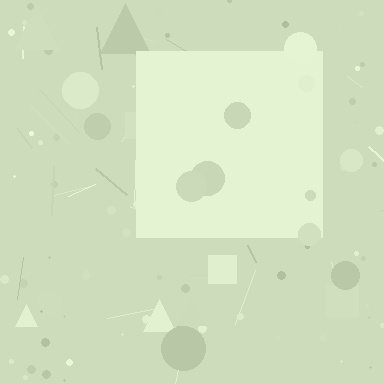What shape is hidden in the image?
A square is hidden in the image.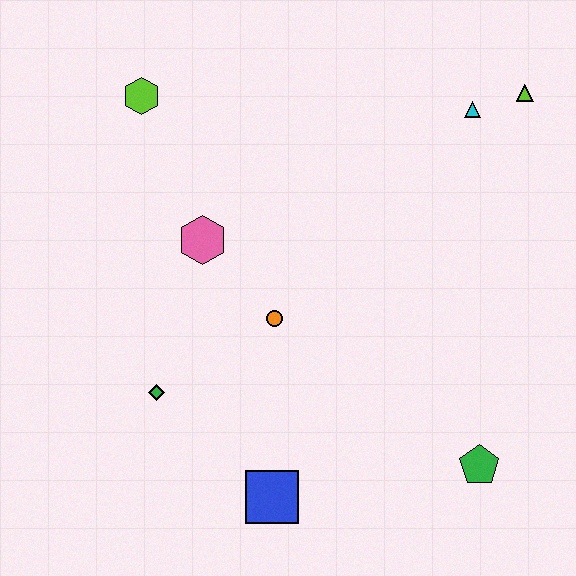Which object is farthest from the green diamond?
The lime triangle is farthest from the green diamond.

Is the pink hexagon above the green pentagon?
Yes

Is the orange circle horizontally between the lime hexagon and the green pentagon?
Yes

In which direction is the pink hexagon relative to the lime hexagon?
The pink hexagon is below the lime hexagon.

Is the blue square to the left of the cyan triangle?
Yes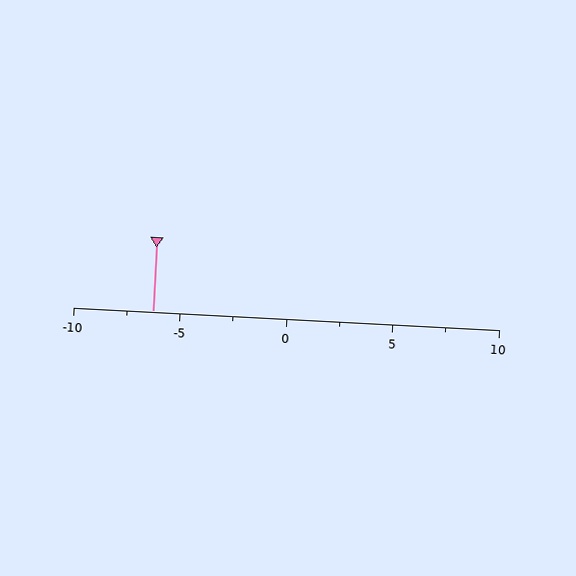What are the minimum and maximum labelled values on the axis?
The axis runs from -10 to 10.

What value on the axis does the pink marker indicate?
The marker indicates approximately -6.2.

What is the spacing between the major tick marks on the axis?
The major ticks are spaced 5 apart.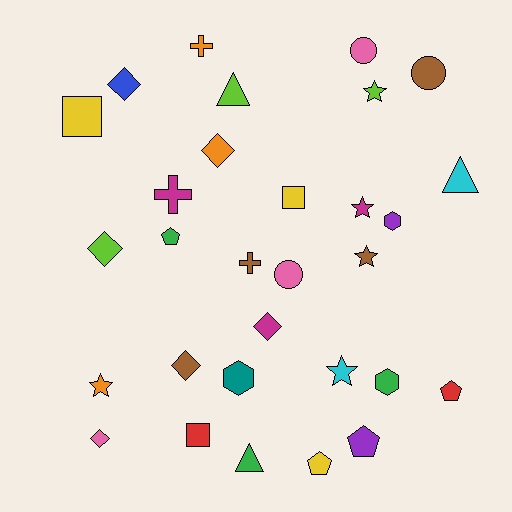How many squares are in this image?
There are 3 squares.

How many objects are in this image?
There are 30 objects.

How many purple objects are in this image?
There are 2 purple objects.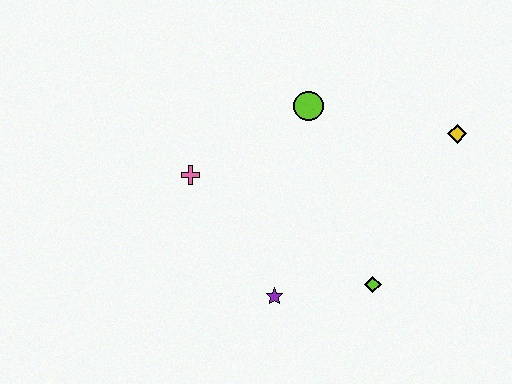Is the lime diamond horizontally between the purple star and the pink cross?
No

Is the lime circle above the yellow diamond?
Yes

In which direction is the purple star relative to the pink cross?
The purple star is below the pink cross.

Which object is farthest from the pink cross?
The yellow diamond is farthest from the pink cross.